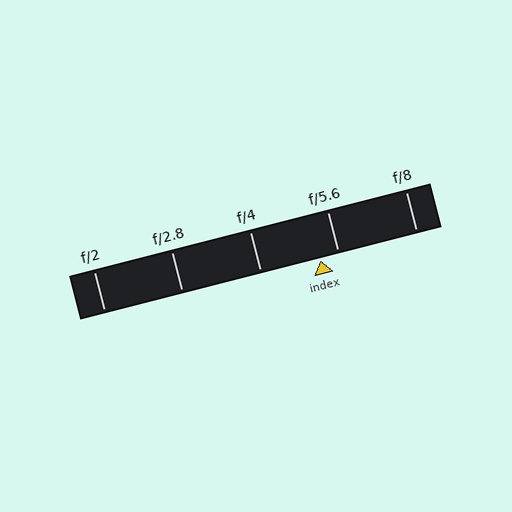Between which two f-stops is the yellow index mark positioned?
The index mark is between f/4 and f/5.6.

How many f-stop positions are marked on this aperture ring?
There are 5 f-stop positions marked.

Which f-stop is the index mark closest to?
The index mark is closest to f/5.6.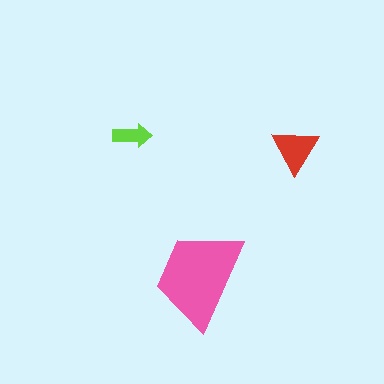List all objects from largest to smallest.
The pink trapezoid, the red triangle, the lime arrow.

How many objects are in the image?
There are 3 objects in the image.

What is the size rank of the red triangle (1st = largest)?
2nd.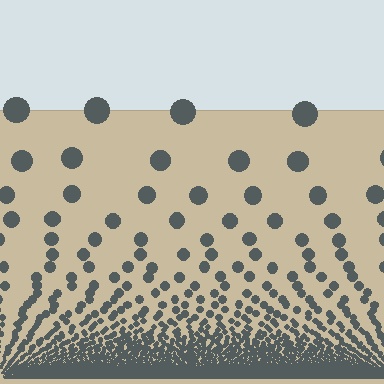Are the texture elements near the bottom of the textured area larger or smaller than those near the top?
Smaller. The gradient is inverted — elements near the bottom are smaller and denser.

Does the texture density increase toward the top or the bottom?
Density increases toward the bottom.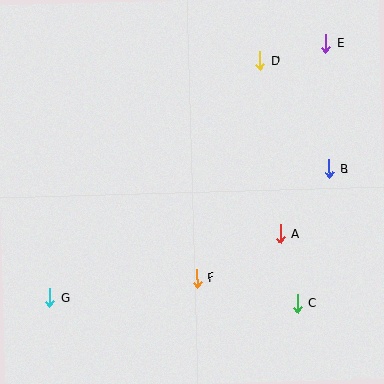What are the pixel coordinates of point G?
Point G is at (50, 298).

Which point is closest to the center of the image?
Point F at (197, 278) is closest to the center.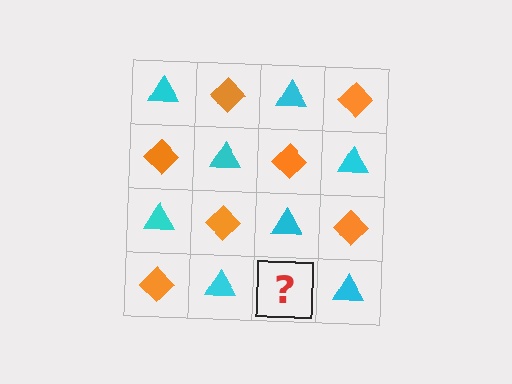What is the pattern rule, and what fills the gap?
The rule is that it alternates cyan triangle and orange diamond in a checkerboard pattern. The gap should be filled with an orange diamond.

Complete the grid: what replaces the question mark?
The question mark should be replaced with an orange diamond.